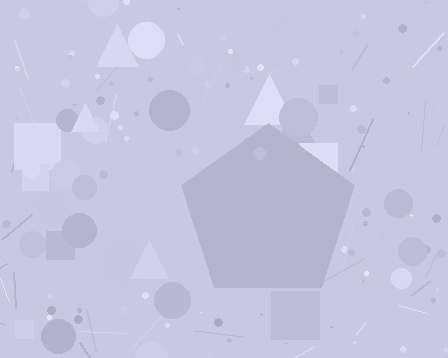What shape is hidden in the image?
A pentagon is hidden in the image.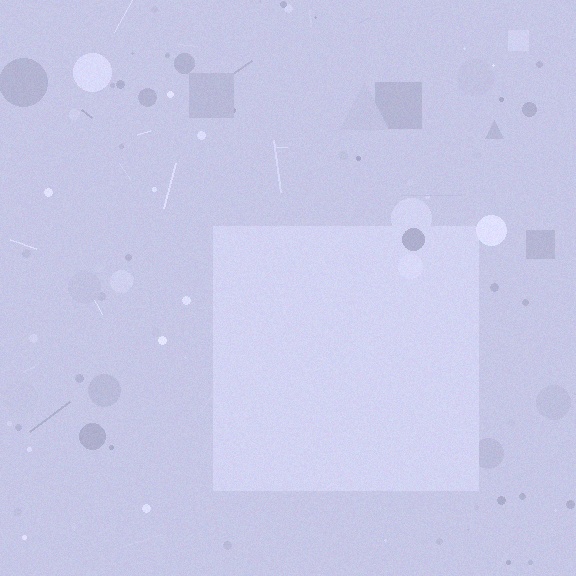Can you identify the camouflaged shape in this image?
The camouflaged shape is a square.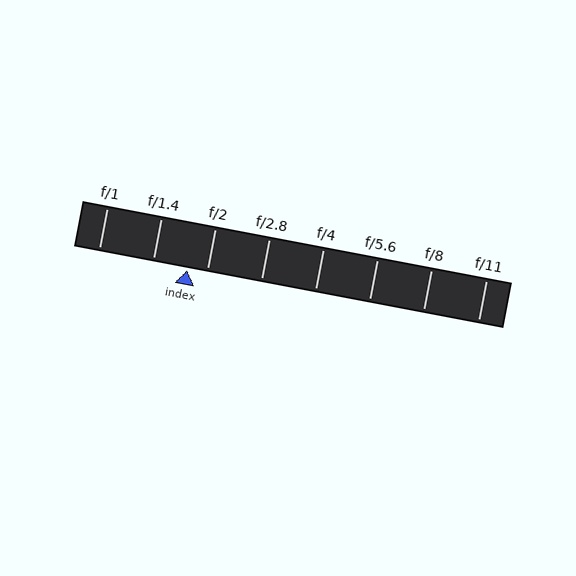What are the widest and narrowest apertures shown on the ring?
The widest aperture shown is f/1 and the narrowest is f/11.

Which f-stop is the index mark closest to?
The index mark is closest to f/2.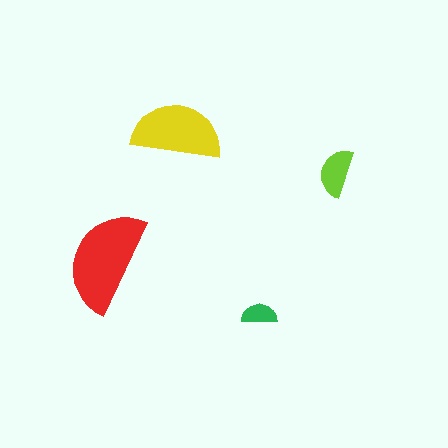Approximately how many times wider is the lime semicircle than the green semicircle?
About 1.5 times wider.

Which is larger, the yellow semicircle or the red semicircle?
The red one.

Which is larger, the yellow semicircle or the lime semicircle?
The yellow one.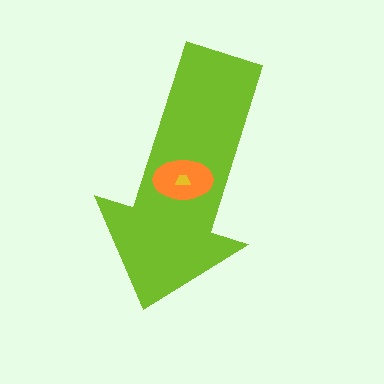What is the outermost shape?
The lime arrow.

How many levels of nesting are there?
3.